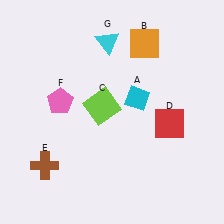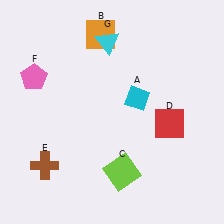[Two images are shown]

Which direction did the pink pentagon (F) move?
The pink pentagon (F) moved left.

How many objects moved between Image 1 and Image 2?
3 objects moved between the two images.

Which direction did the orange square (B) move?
The orange square (B) moved left.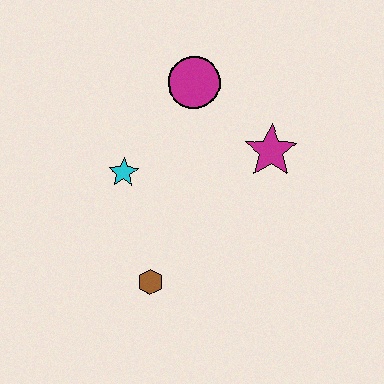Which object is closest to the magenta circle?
The magenta star is closest to the magenta circle.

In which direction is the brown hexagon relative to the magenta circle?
The brown hexagon is below the magenta circle.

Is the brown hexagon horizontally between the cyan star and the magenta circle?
Yes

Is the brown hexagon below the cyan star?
Yes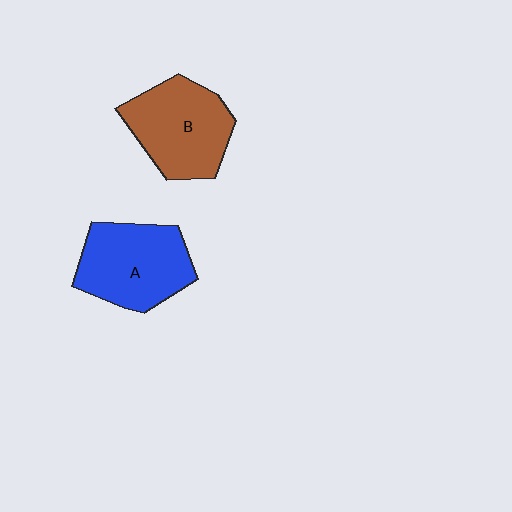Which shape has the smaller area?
Shape B (brown).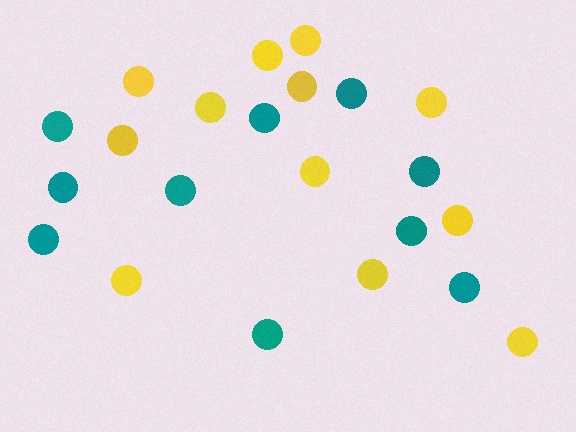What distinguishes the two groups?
There are 2 groups: one group of teal circles (10) and one group of yellow circles (12).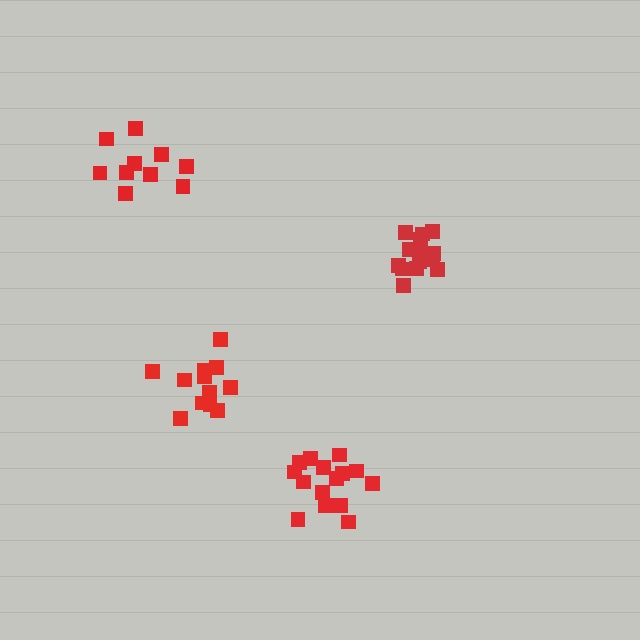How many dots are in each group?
Group 1: 10 dots, Group 2: 15 dots, Group 3: 16 dots, Group 4: 13 dots (54 total).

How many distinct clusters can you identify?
There are 4 distinct clusters.